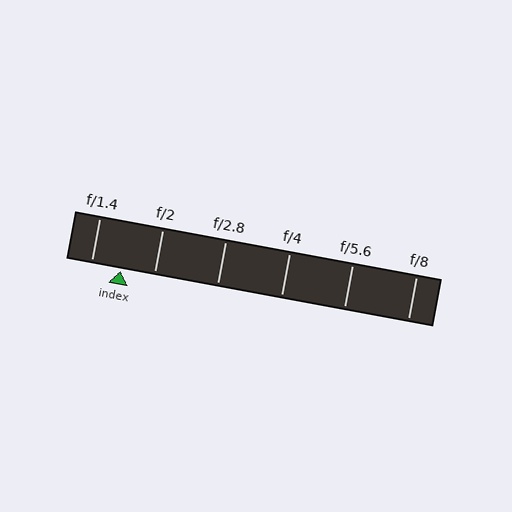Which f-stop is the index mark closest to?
The index mark is closest to f/1.4.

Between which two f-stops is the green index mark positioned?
The index mark is between f/1.4 and f/2.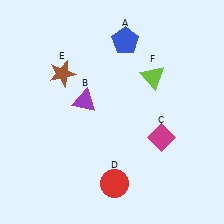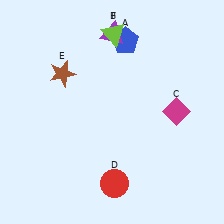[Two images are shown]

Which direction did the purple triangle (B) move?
The purple triangle (B) moved up.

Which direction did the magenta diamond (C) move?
The magenta diamond (C) moved up.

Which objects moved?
The objects that moved are: the purple triangle (B), the magenta diamond (C), the lime triangle (F).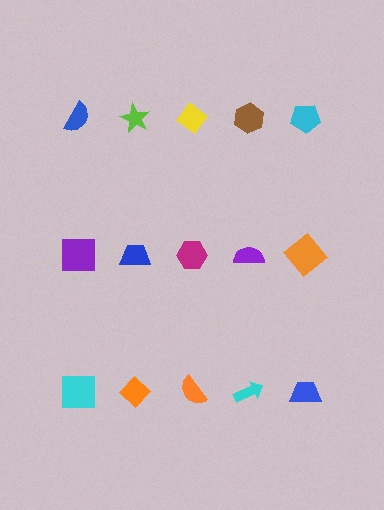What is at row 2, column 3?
A magenta hexagon.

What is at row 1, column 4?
A brown hexagon.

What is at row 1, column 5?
A cyan pentagon.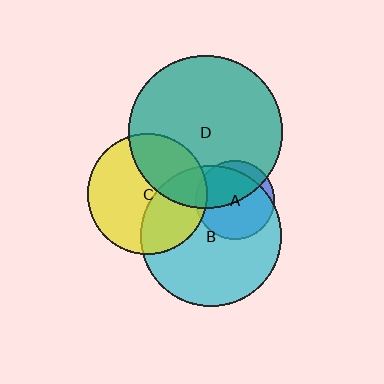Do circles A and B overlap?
Yes.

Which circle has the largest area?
Circle D (teal).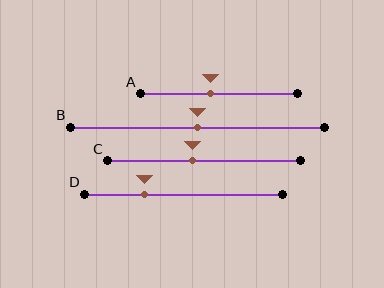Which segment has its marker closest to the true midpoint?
Segment B has its marker closest to the true midpoint.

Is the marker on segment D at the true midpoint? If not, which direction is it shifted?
No, the marker on segment D is shifted to the left by about 20% of the segment length.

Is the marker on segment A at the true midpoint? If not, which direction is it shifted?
No, the marker on segment A is shifted to the left by about 6% of the segment length.